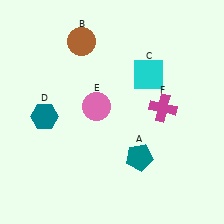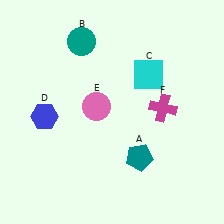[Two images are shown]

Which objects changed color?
B changed from brown to teal. D changed from teal to blue.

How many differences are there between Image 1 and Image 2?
There are 2 differences between the two images.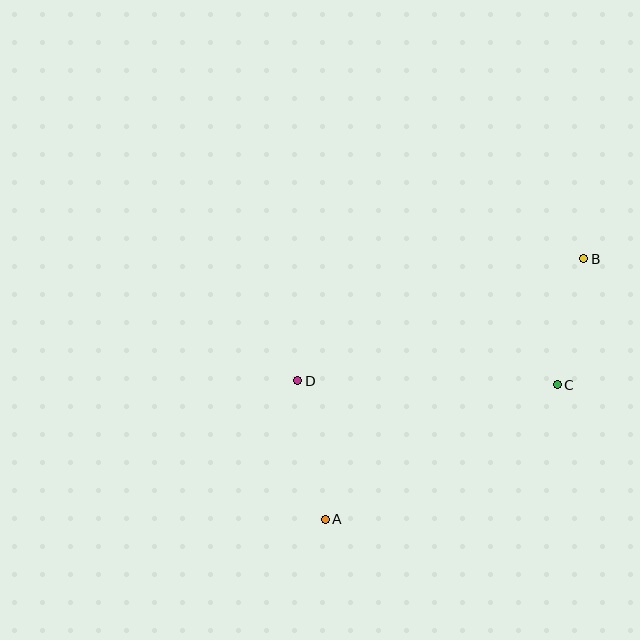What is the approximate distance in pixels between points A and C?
The distance between A and C is approximately 268 pixels.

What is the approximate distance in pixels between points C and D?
The distance between C and D is approximately 259 pixels.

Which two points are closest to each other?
Points B and C are closest to each other.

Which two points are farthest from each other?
Points A and B are farthest from each other.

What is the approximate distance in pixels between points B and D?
The distance between B and D is approximately 311 pixels.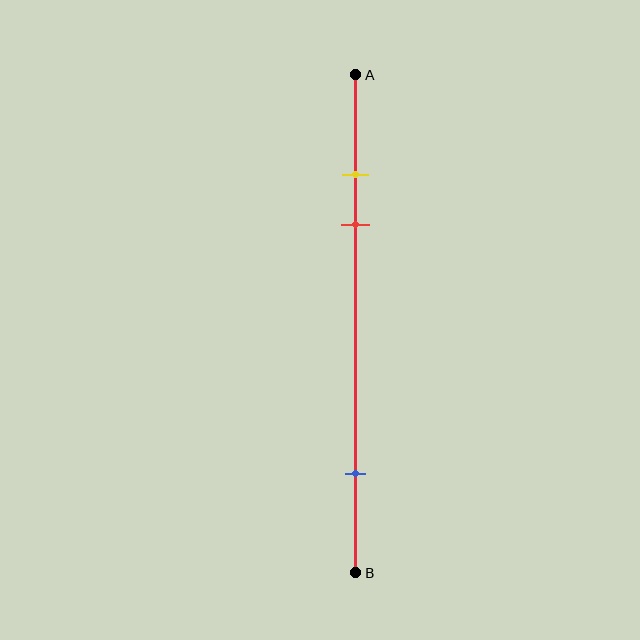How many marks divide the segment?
There are 3 marks dividing the segment.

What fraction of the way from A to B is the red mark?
The red mark is approximately 30% (0.3) of the way from A to B.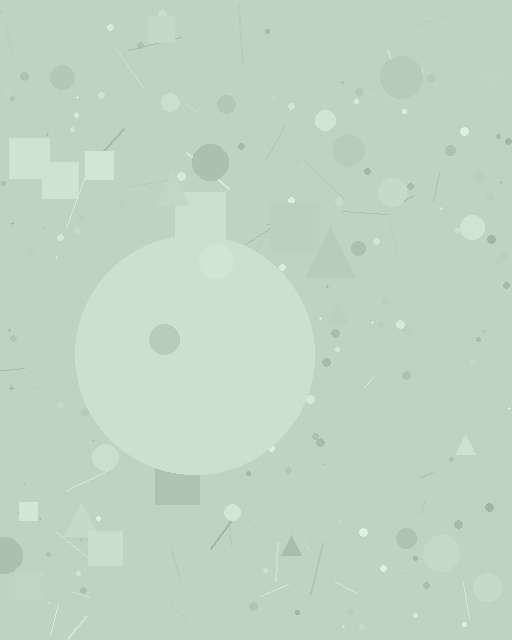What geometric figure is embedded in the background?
A circle is embedded in the background.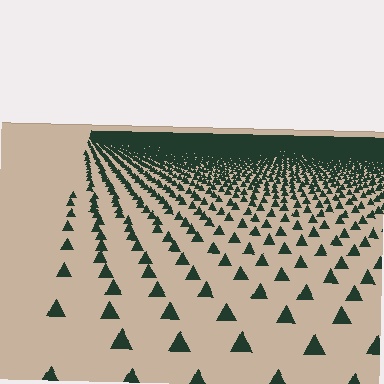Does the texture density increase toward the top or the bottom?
Density increases toward the top.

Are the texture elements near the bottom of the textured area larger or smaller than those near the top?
Larger. Near the bottom, elements are closer to the viewer and appear at a bigger on-screen size.